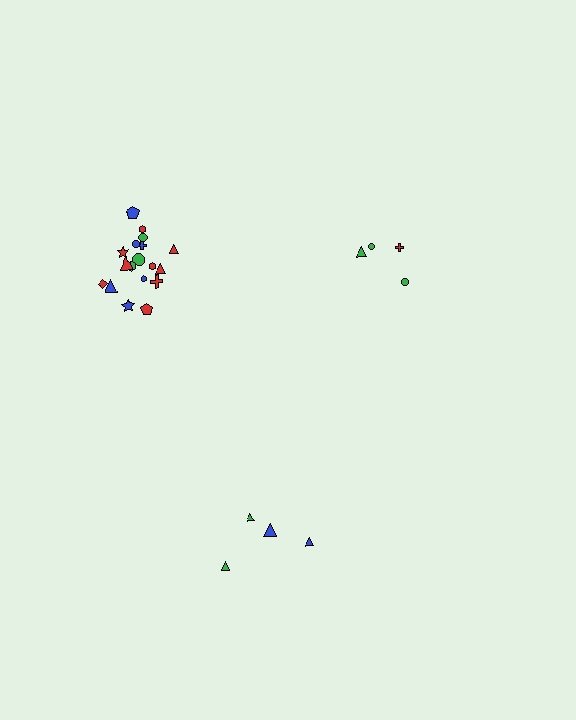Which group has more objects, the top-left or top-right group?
The top-left group.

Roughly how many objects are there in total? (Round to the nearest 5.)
Roughly 25 objects in total.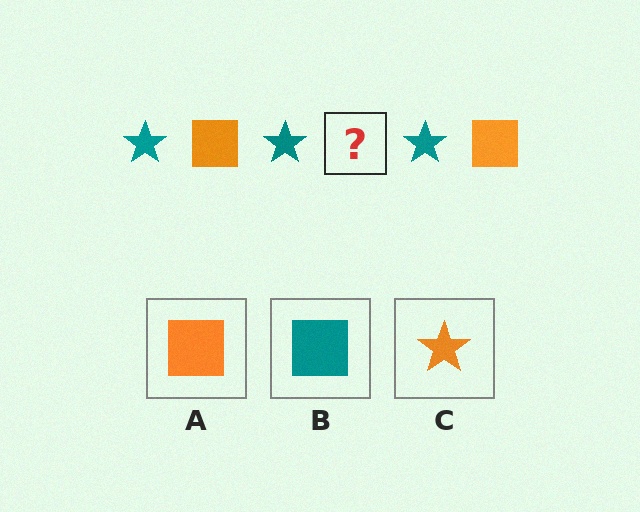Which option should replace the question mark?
Option A.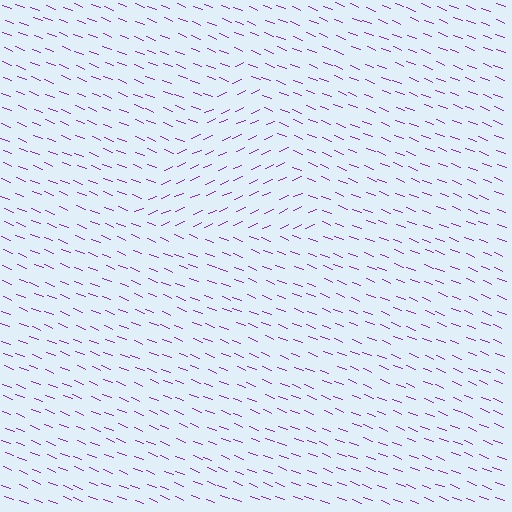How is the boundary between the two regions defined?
The boundary is defined purely by a change in line orientation (approximately 45 degrees difference). All lines are the same color and thickness.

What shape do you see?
I see a triangle.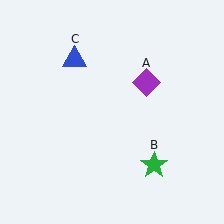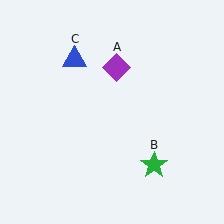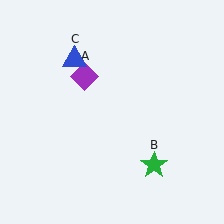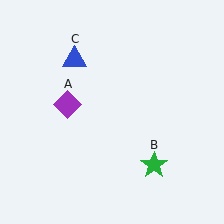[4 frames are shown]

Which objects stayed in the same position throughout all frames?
Green star (object B) and blue triangle (object C) remained stationary.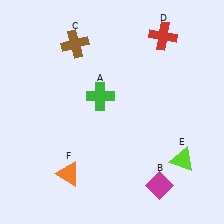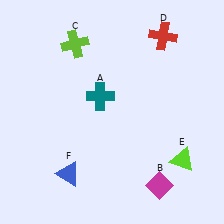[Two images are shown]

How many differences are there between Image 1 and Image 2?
There are 3 differences between the two images.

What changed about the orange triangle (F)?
In Image 1, F is orange. In Image 2, it changed to blue.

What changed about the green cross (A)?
In Image 1, A is green. In Image 2, it changed to teal.